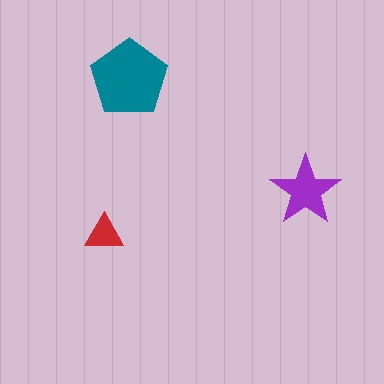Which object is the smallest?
The red triangle.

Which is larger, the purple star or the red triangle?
The purple star.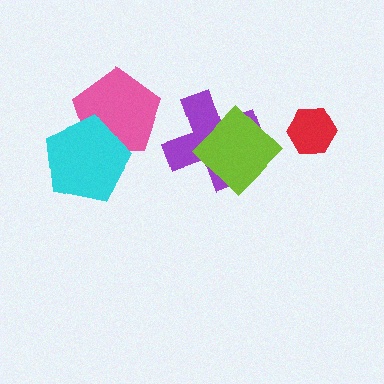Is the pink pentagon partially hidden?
Yes, it is partially covered by another shape.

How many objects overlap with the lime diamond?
1 object overlaps with the lime diamond.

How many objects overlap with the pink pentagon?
1 object overlaps with the pink pentagon.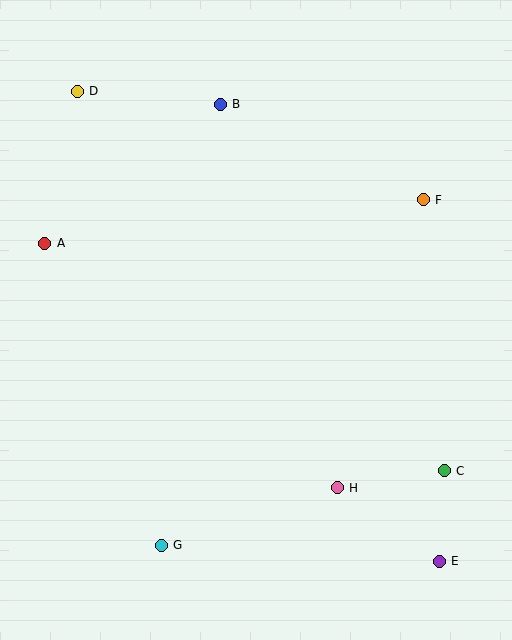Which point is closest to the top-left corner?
Point D is closest to the top-left corner.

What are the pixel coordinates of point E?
Point E is at (439, 561).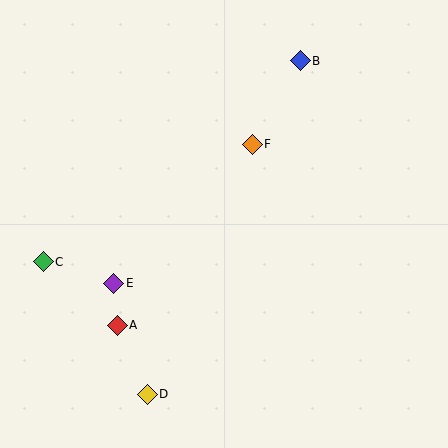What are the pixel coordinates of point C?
Point C is at (43, 262).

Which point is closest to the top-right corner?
Point B is closest to the top-right corner.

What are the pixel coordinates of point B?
Point B is at (300, 61).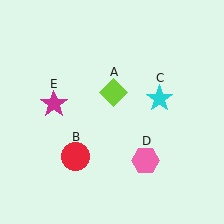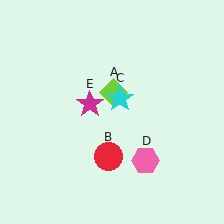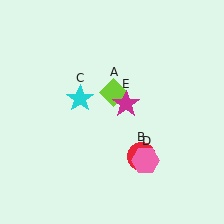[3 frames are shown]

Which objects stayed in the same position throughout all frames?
Lime diamond (object A) and pink hexagon (object D) remained stationary.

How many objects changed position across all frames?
3 objects changed position: red circle (object B), cyan star (object C), magenta star (object E).